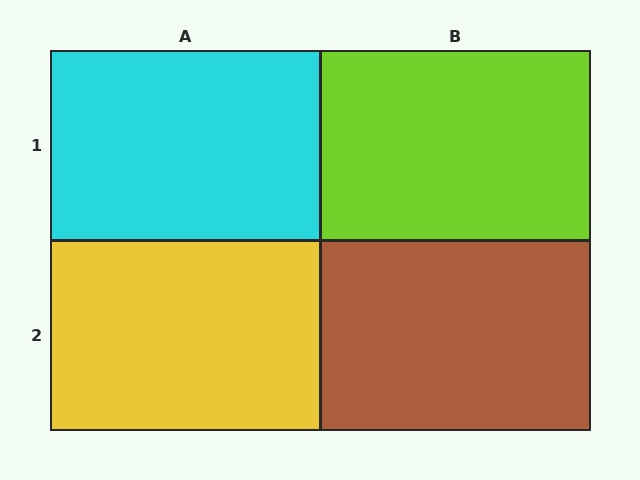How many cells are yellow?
1 cell is yellow.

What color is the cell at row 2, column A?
Yellow.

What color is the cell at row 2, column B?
Brown.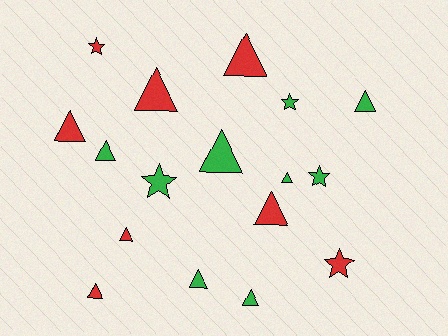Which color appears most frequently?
Green, with 9 objects.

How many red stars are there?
There are 2 red stars.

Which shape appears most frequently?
Triangle, with 12 objects.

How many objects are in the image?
There are 17 objects.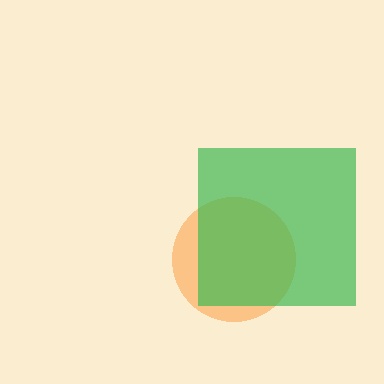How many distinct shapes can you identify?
There are 2 distinct shapes: an orange circle, a green square.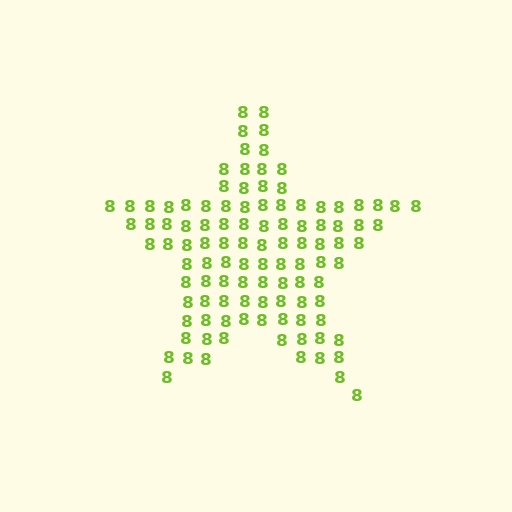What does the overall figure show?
The overall figure shows a star.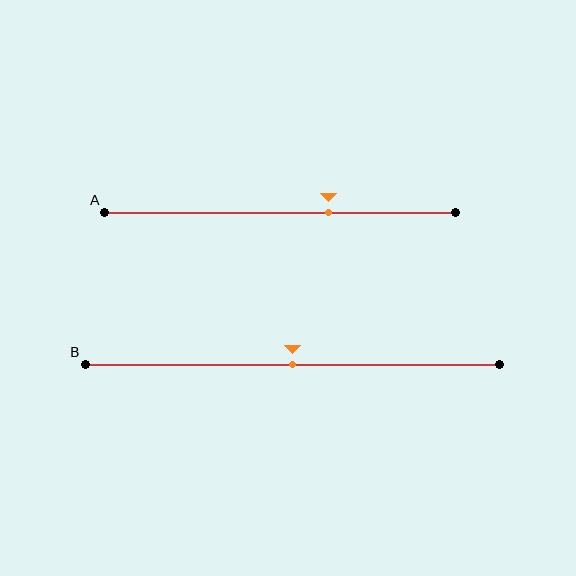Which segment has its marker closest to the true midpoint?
Segment B has its marker closest to the true midpoint.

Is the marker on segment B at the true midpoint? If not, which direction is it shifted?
Yes, the marker on segment B is at the true midpoint.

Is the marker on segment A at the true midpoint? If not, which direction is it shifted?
No, the marker on segment A is shifted to the right by about 14% of the segment length.